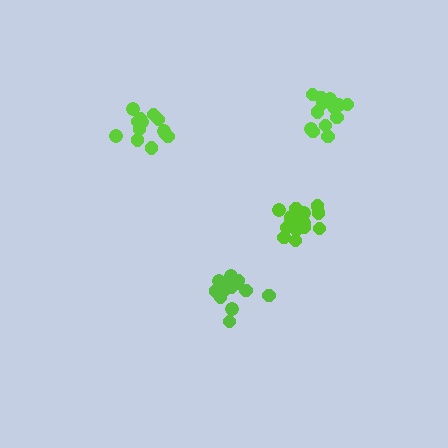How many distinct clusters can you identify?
There are 4 distinct clusters.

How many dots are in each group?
Group 1: 13 dots, Group 2: 14 dots, Group 3: 14 dots, Group 4: 16 dots (57 total).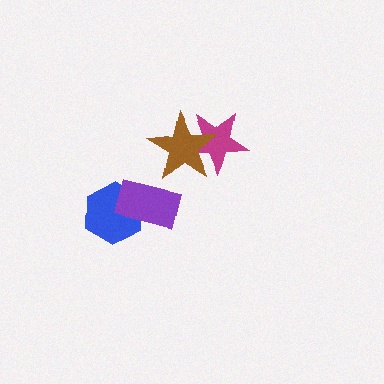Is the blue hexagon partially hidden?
Yes, it is partially covered by another shape.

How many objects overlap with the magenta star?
1 object overlaps with the magenta star.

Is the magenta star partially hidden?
Yes, it is partially covered by another shape.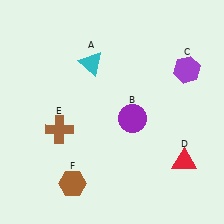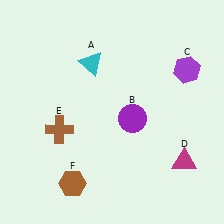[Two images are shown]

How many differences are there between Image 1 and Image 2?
There is 1 difference between the two images.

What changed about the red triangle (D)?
In Image 1, D is red. In Image 2, it changed to magenta.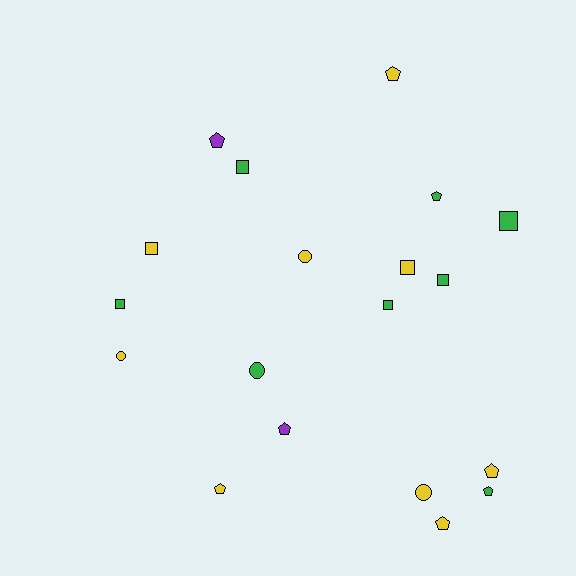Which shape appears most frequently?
Pentagon, with 8 objects.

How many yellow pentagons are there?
There are 4 yellow pentagons.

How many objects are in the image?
There are 19 objects.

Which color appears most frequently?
Yellow, with 9 objects.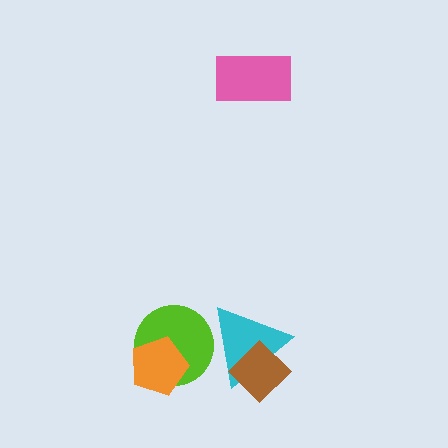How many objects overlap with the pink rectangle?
0 objects overlap with the pink rectangle.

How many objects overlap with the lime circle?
2 objects overlap with the lime circle.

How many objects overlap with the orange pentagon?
1 object overlaps with the orange pentagon.